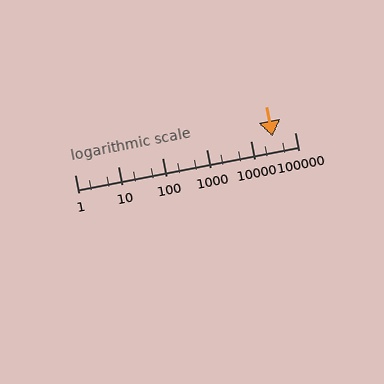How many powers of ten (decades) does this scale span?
The scale spans 5 decades, from 1 to 100000.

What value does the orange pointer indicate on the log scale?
The pointer indicates approximately 31000.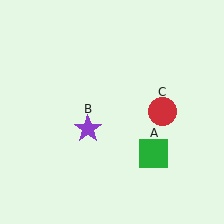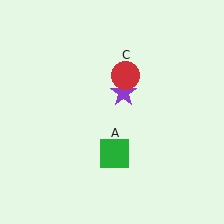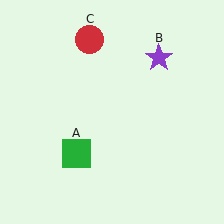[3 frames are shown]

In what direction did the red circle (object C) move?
The red circle (object C) moved up and to the left.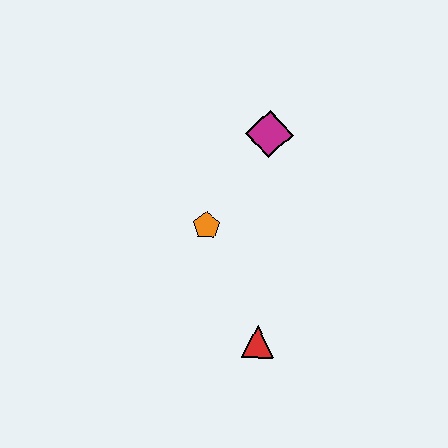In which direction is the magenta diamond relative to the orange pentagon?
The magenta diamond is above the orange pentagon.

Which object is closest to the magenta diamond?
The orange pentagon is closest to the magenta diamond.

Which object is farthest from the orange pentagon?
The red triangle is farthest from the orange pentagon.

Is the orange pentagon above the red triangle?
Yes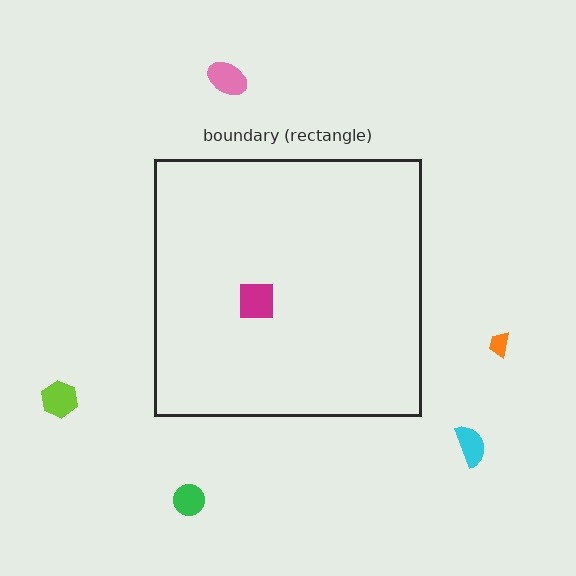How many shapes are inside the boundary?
1 inside, 5 outside.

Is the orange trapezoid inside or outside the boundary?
Outside.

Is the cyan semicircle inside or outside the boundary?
Outside.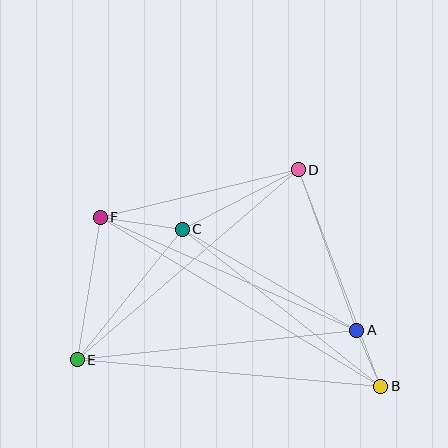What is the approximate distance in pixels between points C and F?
The distance between C and F is approximately 83 pixels.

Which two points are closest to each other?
Points A and B are closest to each other.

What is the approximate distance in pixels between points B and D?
The distance between B and D is approximately 232 pixels.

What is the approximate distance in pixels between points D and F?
The distance between D and F is approximately 204 pixels.